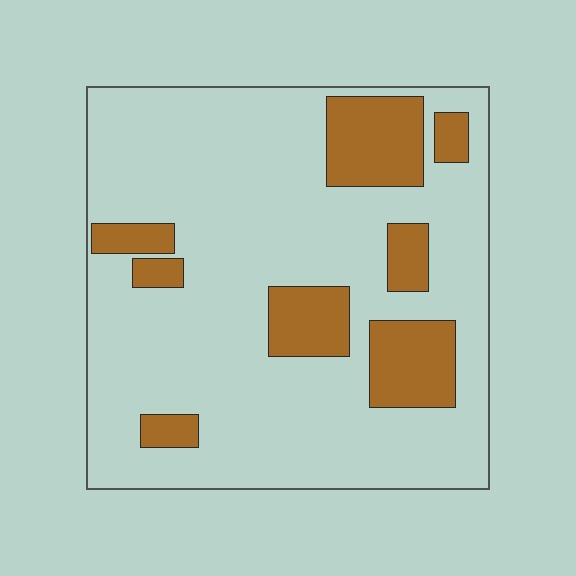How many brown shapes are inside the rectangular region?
8.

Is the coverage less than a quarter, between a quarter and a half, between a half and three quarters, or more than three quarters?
Less than a quarter.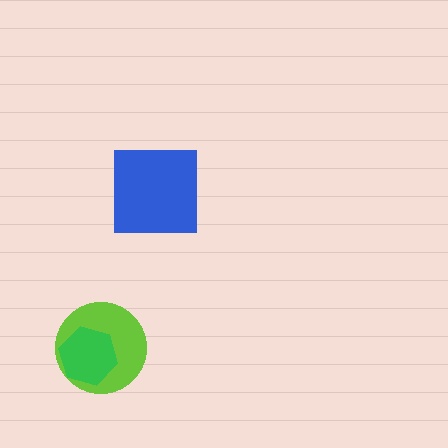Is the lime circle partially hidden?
Yes, it is partially covered by another shape.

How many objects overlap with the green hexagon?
1 object overlaps with the green hexagon.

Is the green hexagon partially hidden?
No, no other shape covers it.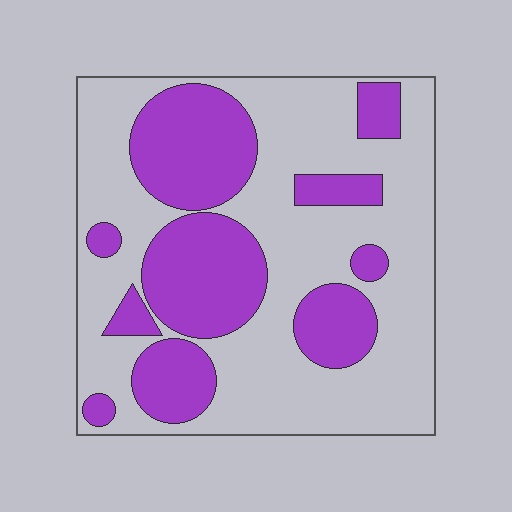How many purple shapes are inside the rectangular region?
10.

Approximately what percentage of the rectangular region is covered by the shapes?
Approximately 35%.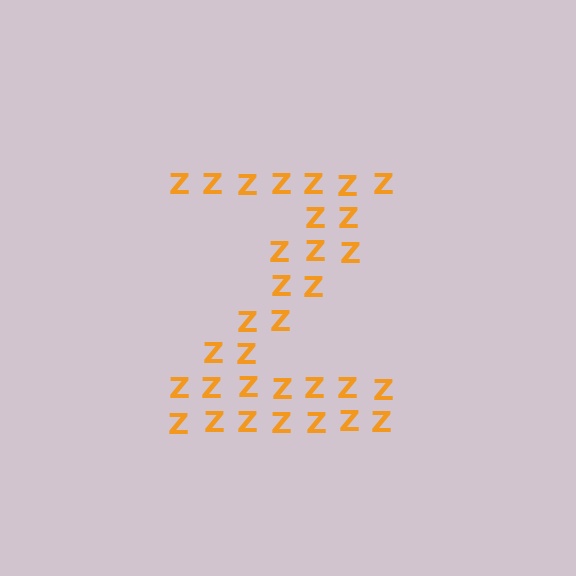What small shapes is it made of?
It is made of small letter Z's.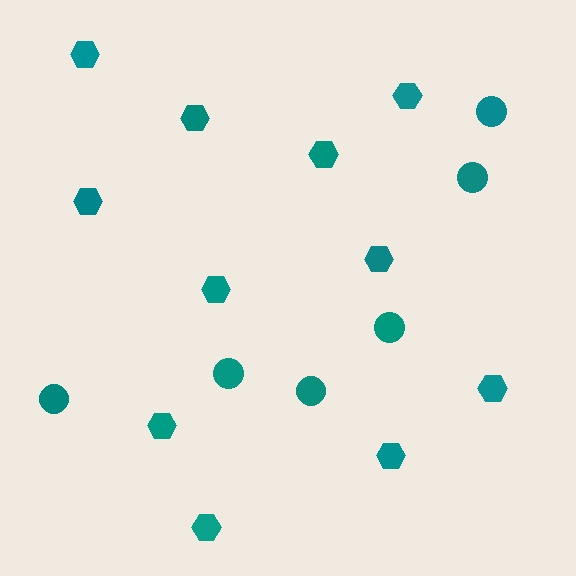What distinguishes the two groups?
There are 2 groups: one group of hexagons (11) and one group of circles (6).